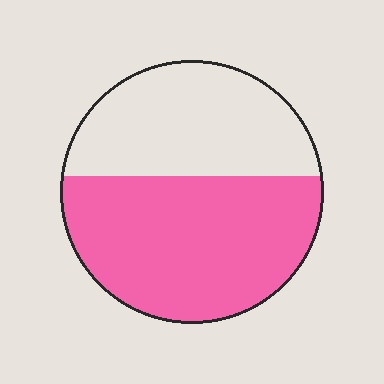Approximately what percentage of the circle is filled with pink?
Approximately 60%.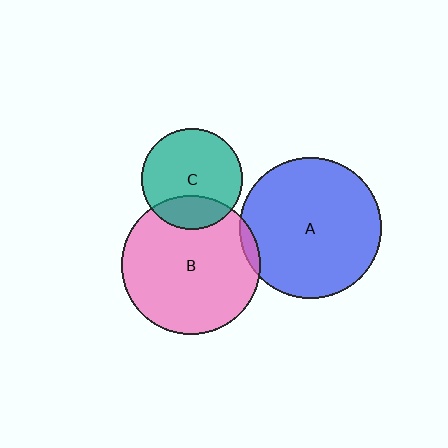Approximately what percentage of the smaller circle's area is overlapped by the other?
Approximately 25%.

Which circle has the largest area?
Circle A (blue).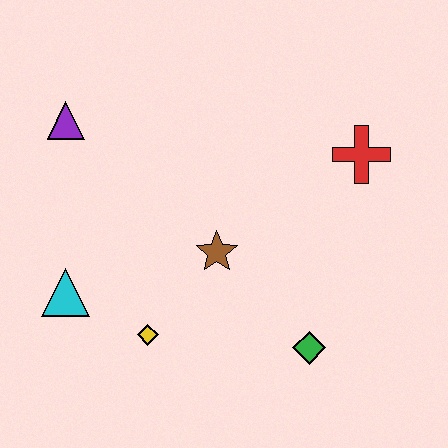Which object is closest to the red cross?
The brown star is closest to the red cross.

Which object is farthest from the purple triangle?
The green diamond is farthest from the purple triangle.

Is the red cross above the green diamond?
Yes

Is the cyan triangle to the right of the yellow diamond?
No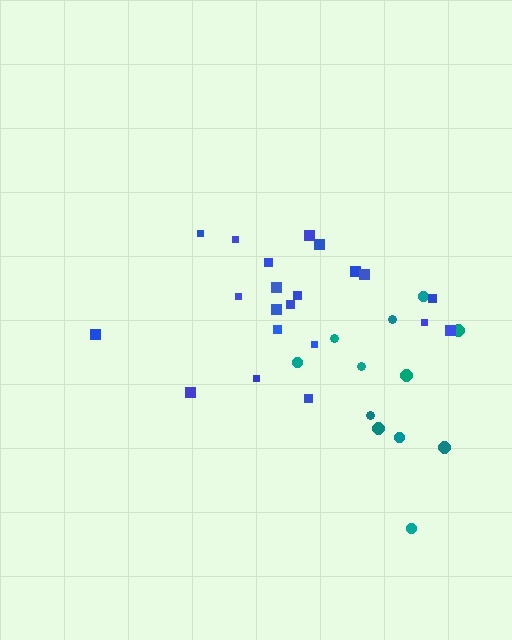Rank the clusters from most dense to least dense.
blue, teal.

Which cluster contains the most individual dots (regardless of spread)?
Blue (21).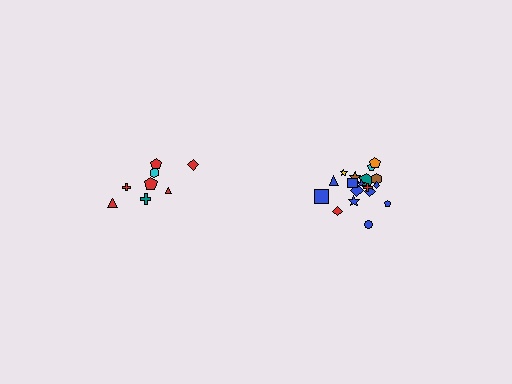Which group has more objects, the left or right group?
The right group.